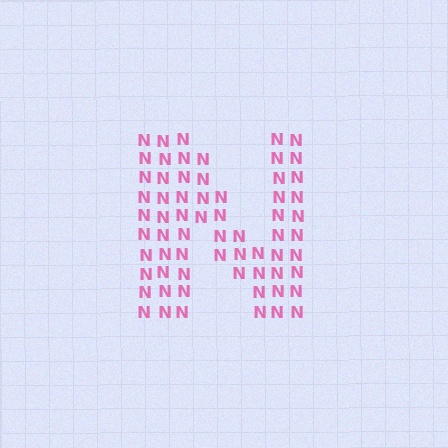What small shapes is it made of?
It is made of small letter N's.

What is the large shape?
The large shape is the letter N.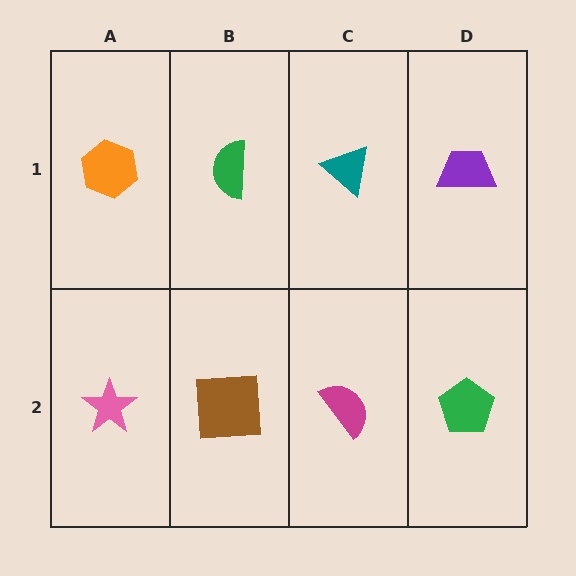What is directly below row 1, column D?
A green pentagon.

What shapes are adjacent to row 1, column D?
A green pentagon (row 2, column D), a teal triangle (row 1, column C).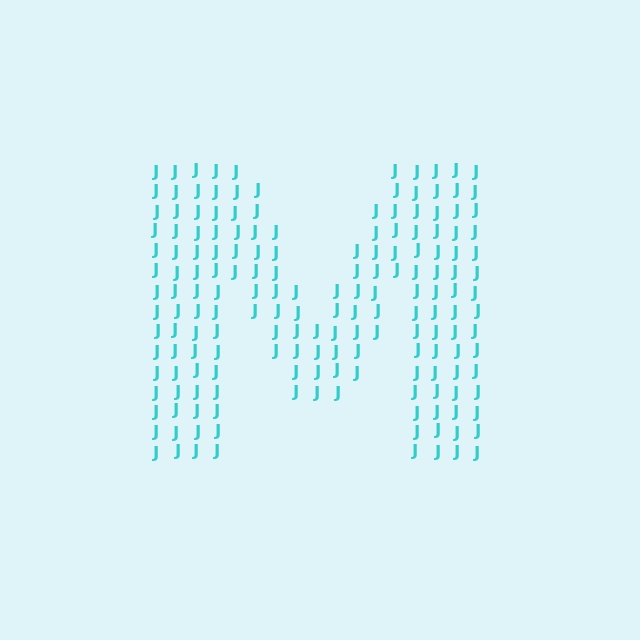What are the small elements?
The small elements are letter J's.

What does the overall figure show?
The overall figure shows the letter M.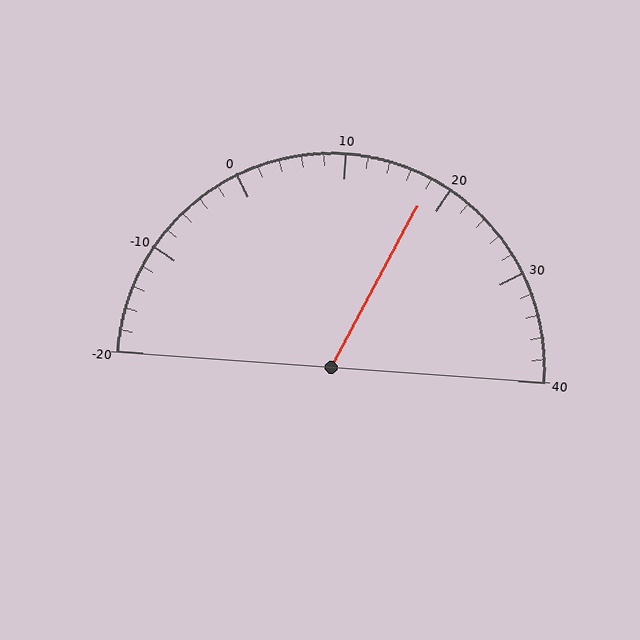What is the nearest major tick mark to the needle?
The nearest major tick mark is 20.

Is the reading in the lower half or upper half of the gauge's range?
The reading is in the upper half of the range (-20 to 40).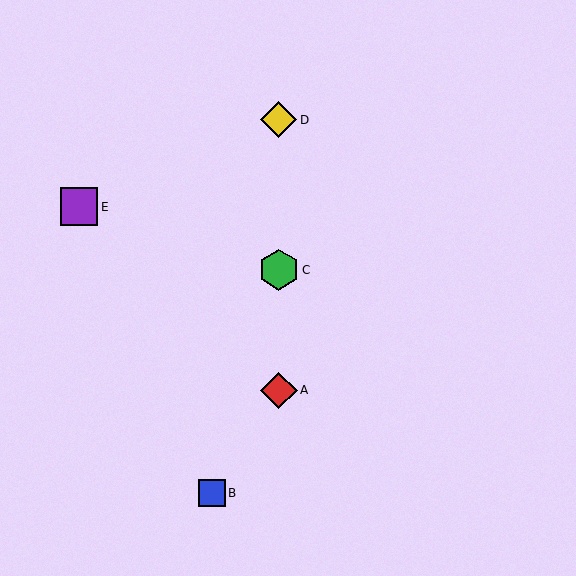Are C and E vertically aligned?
No, C is at x≈279 and E is at x≈79.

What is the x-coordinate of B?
Object B is at x≈212.